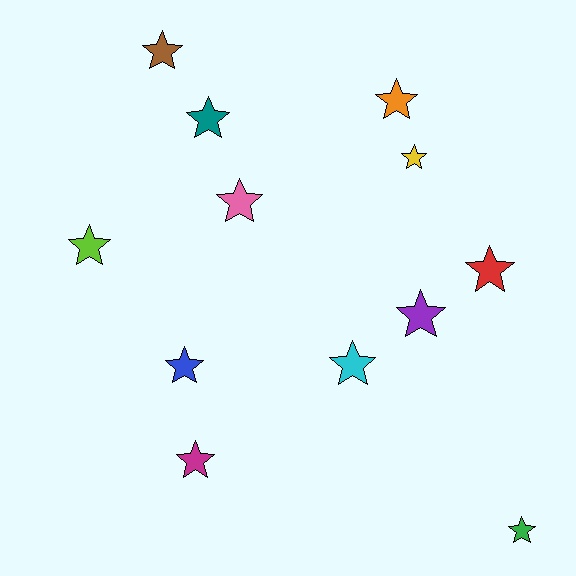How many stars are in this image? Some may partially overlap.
There are 12 stars.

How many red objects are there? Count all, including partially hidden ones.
There is 1 red object.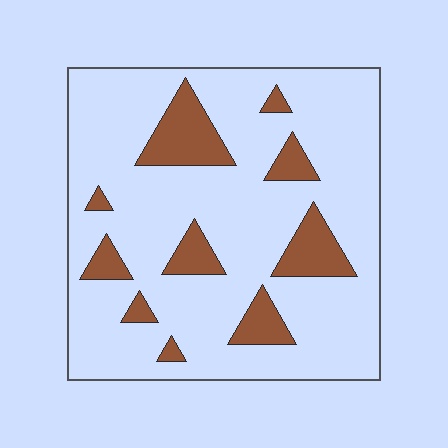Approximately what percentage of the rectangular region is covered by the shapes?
Approximately 15%.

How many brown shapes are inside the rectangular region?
10.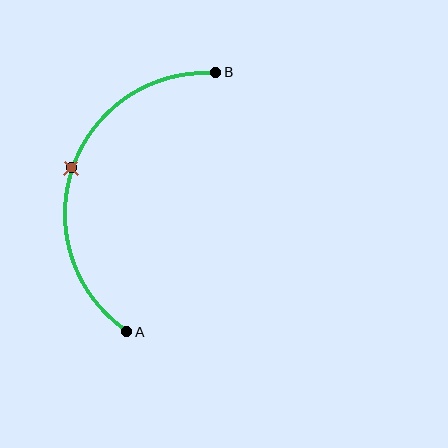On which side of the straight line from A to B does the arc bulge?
The arc bulges to the left of the straight line connecting A and B.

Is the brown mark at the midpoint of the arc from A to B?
Yes. The brown mark lies on the arc at equal arc-length from both A and B — it is the arc midpoint.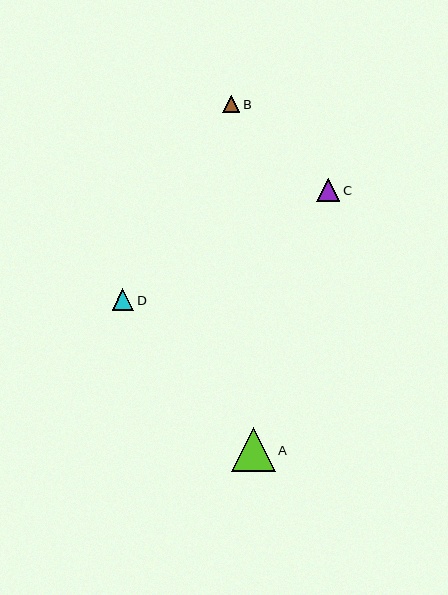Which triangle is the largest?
Triangle A is the largest with a size of approximately 44 pixels.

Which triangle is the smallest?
Triangle B is the smallest with a size of approximately 17 pixels.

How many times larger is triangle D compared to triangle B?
Triangle D is approximately 1.2 times the size of triangle B.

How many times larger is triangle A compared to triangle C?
Triangle A is approximately 1.9 times the size of triangle C.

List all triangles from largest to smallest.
From largest to smallest: A, C, D, B.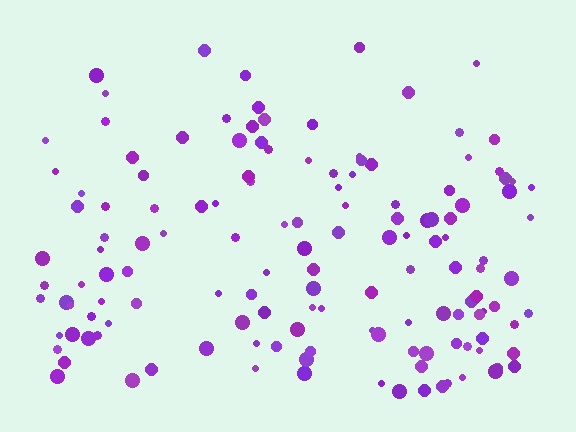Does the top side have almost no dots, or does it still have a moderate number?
Still a moderate number, just noticeably fewer than the bottom.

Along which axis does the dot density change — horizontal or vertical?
Vertical.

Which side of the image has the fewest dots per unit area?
The top.